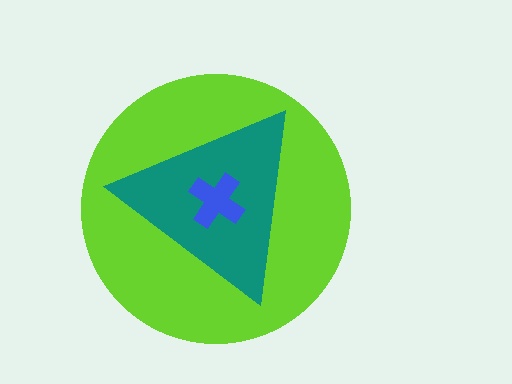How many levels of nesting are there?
3.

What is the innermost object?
The blue cross.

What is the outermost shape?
The lime circle.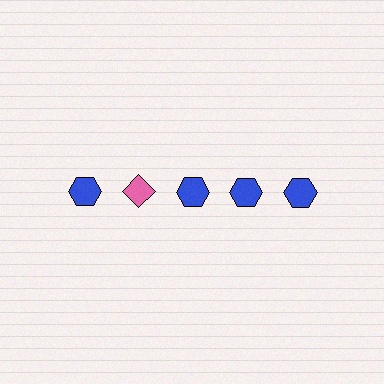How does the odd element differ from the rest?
It differs in both color (pink instead of blue) and shape (diamond instead of hexagon).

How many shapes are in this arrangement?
There are 5 shapes arranged in a grid pattern.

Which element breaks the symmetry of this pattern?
The pink diamond in the top row, second from left column breaks the symmetry. All other shapes are blue hexagons.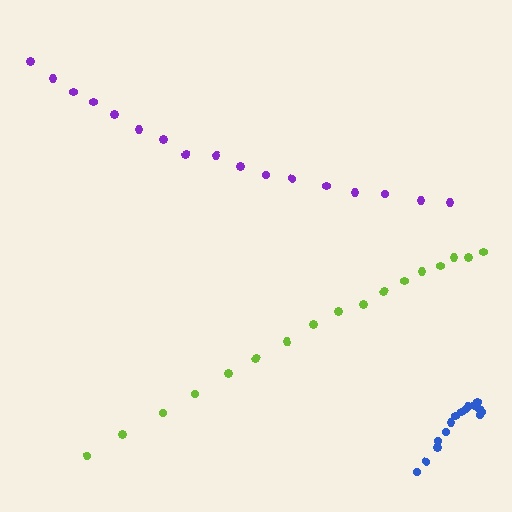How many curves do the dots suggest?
There are 3 distinct paths.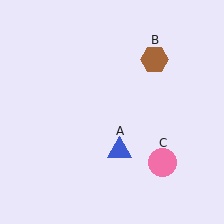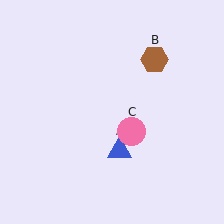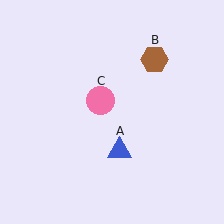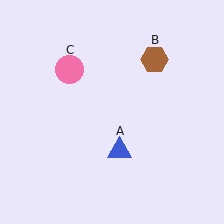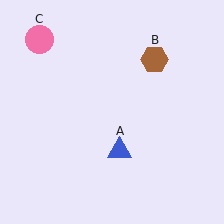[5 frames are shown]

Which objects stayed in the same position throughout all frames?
Blue triangle (object A) and brown hexagon (object B) remained stationary.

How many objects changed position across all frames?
1 object changed position: pink circle (object C).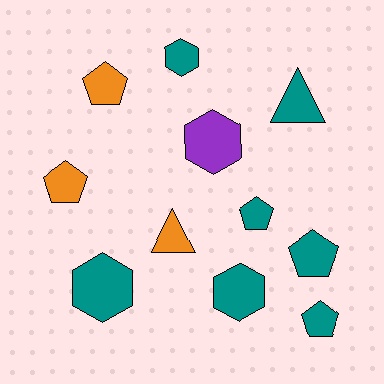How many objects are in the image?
There are 11 objects.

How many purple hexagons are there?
There is 1 purple hexagon.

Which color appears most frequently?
Teal, with 7 objects.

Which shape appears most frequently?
Pentagon, with 5 objects.